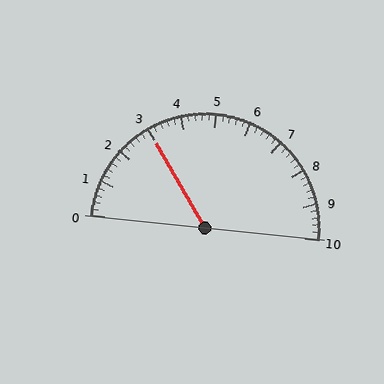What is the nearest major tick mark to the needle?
The nearest major tick mark is 3.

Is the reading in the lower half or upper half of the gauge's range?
The reading is in the lower half of the range (0 to 10).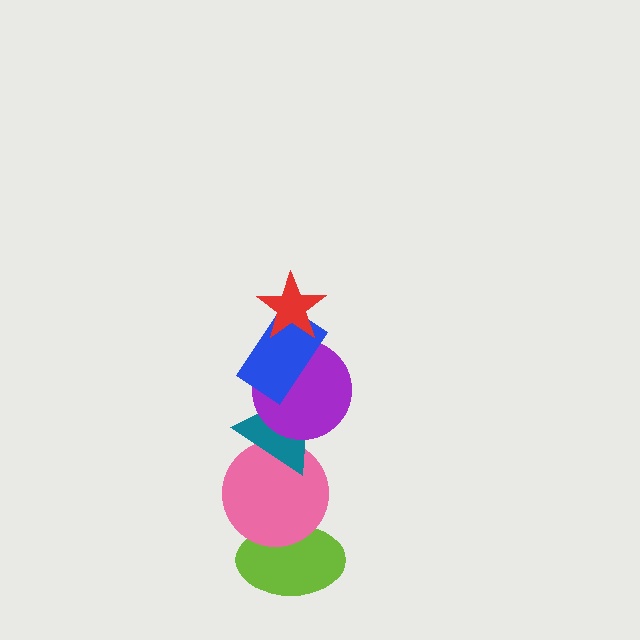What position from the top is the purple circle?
The purple circle is 3rd from the top.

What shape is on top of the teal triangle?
The purple circle is on top of the teal triangle.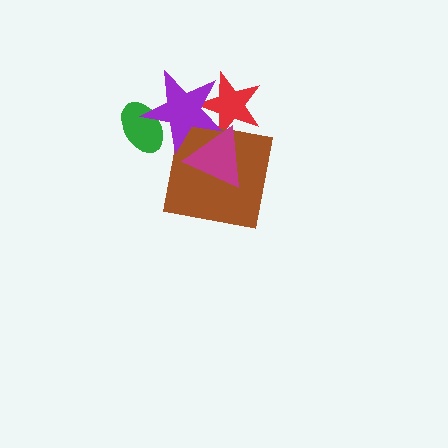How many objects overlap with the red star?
3 objects overlap with the red star.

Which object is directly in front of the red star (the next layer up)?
The brown square is directly in front of the red star.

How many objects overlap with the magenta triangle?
3 objects overlap with the magenta triangle.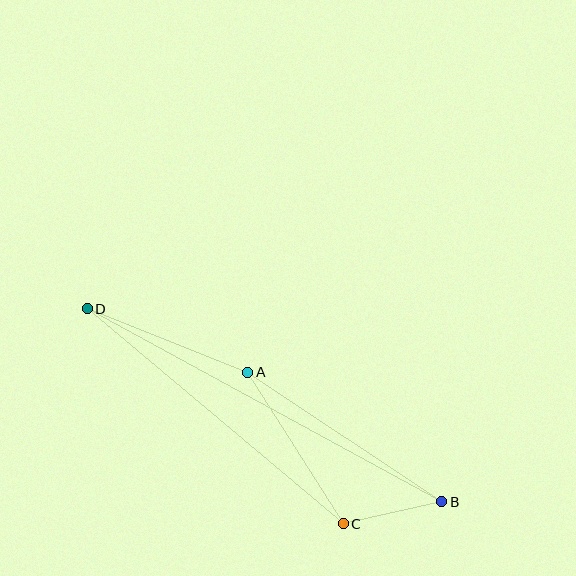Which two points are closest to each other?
Points B and C are closest to each other.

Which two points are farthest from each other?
Points B and D are farthest from each other.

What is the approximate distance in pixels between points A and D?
The distance between A and D is approximately 173 pixels.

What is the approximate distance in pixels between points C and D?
The distance between C and D is approximately 334 pixels.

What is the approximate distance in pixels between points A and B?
The distance between A and B is approximately 233 pixels.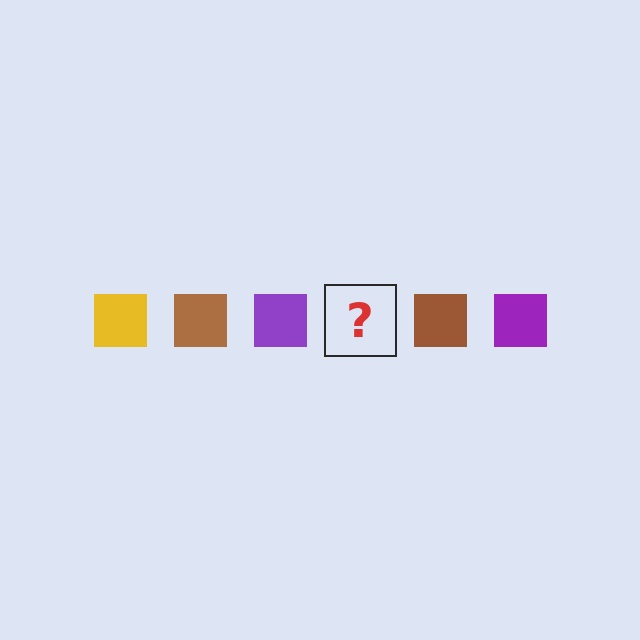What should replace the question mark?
The question mark should be replaced with a yellow square.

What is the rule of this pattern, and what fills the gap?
The rule is that the pattern cycles through yellow, brown, purple squares. The gap should be filled with a yellow square.